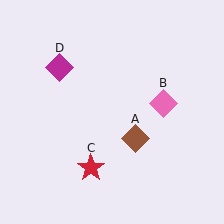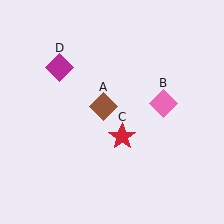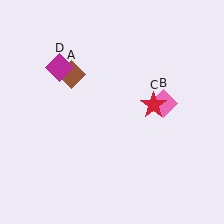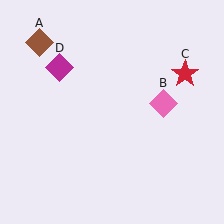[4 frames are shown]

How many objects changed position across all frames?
2 objects changed position: brown diamond (object A), red star (object C).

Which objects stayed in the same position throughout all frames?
Pink diamond (object B) and magenta diamond (object D) remained stationary.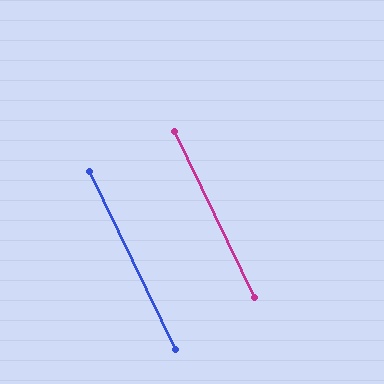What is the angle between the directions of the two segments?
Approximately 0 degrees.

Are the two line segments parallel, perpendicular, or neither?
Parallel — their directions differ by only 0.1°.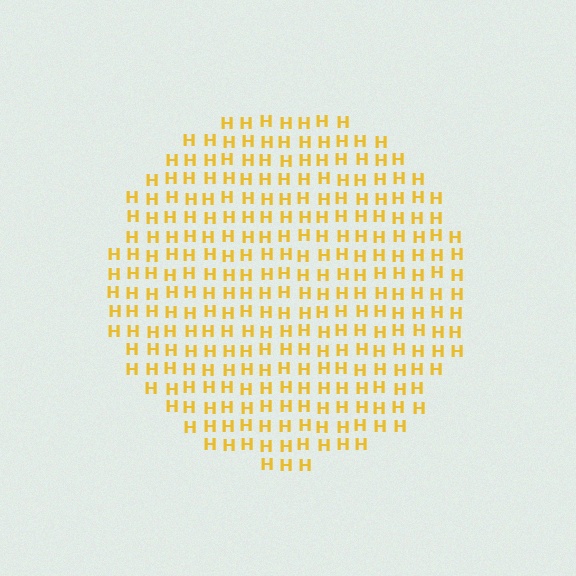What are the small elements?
The small elements are letter H's.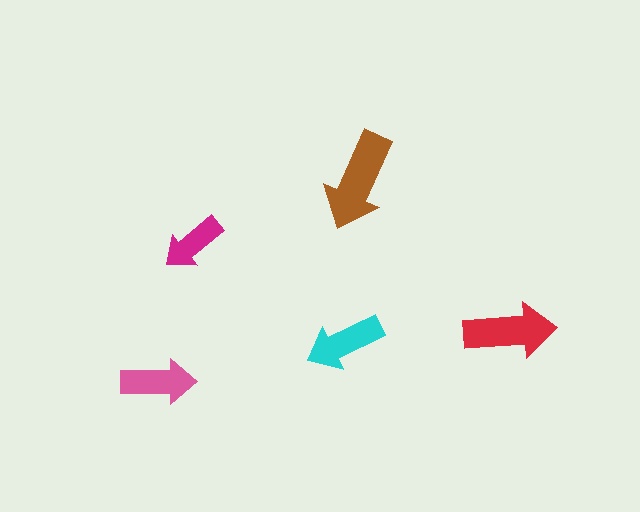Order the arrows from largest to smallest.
the brown one, the red one, the cyan one, the pink one, the magenta one.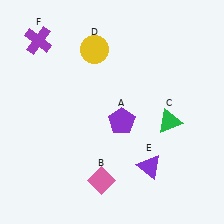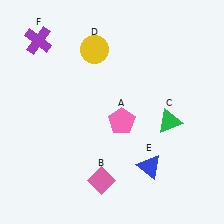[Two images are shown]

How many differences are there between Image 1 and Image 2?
There are 2 differences between the two images.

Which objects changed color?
A changed from purple to pink. E changed from purple to blue.